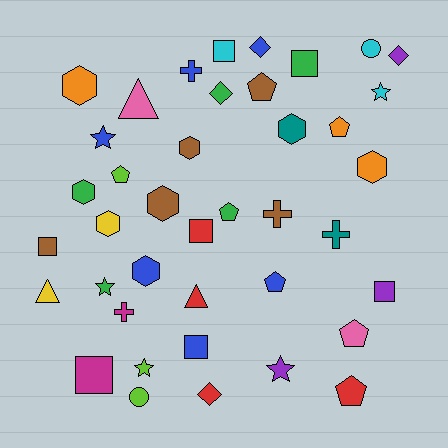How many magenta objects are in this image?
There are 2 magenta objects.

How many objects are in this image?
There are 40 objects.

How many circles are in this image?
There are 2 circles.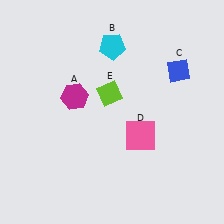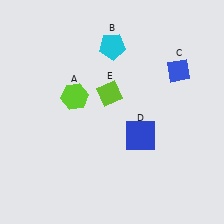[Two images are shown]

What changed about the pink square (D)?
In Image 1, D is pink. In Image 2, it changed to blue.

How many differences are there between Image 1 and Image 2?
There are 2 differences between the two images.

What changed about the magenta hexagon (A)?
In Image 1, A is magenta. In Image 2, it changed to lime.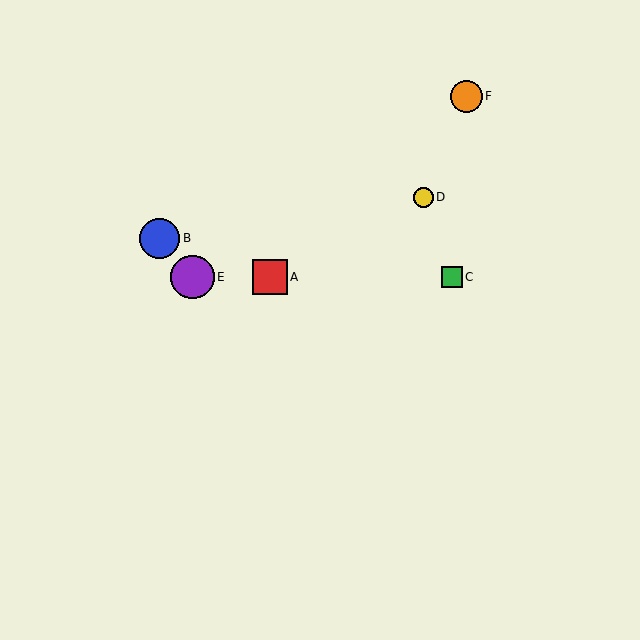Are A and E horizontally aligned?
Yes, both are at y≈277.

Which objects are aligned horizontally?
Objects A, C, E are aligned horizontally.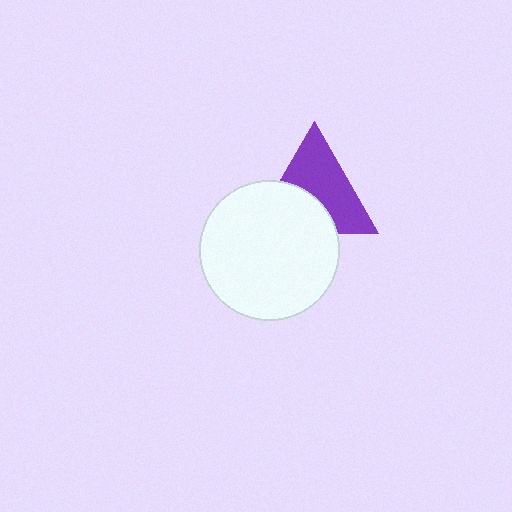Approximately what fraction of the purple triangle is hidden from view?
Roughly 41% of the purple triangle is hidden behind the white circle.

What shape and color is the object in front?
The object in front is a white circle.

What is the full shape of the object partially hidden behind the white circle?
The partially hidden object is a purple triangle.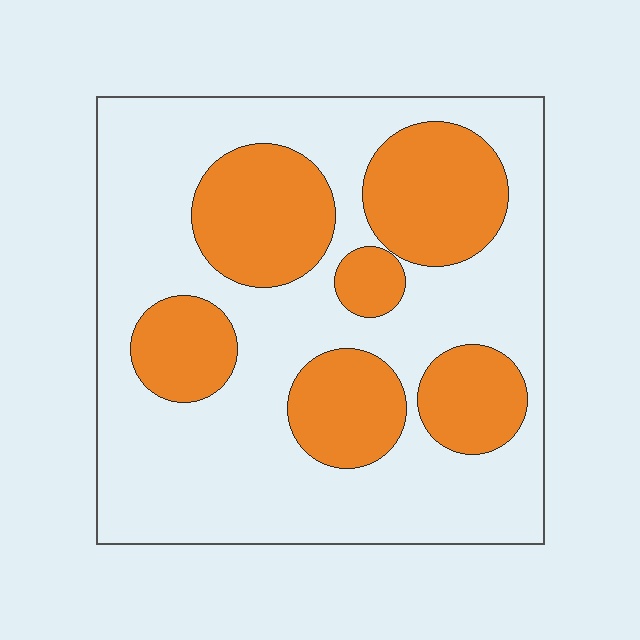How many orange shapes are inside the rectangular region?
6.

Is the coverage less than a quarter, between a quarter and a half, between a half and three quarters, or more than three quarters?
Between a quarter and a half.